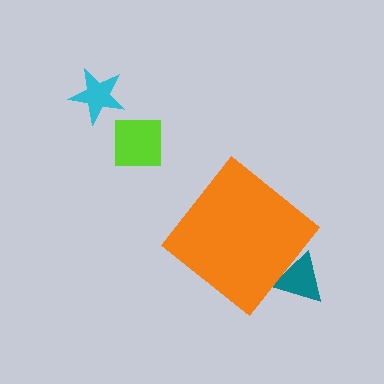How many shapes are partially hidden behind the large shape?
1 shape is partially hidden.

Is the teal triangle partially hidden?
Yes, the teal triangle is partially hidden behind the orange diamond.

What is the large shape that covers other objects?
An orange diamond.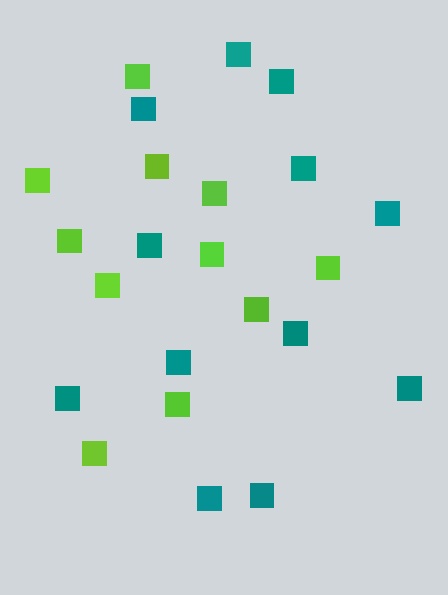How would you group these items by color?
There are 2 groups: one group of teal squares (12) and one group of lime squares (11).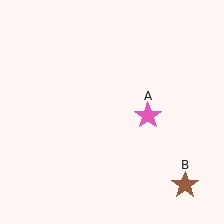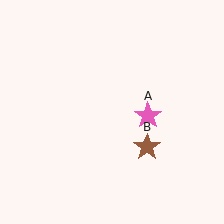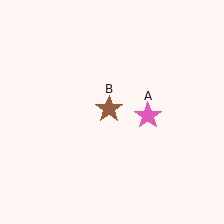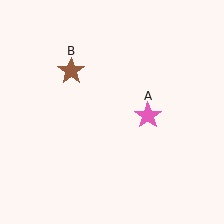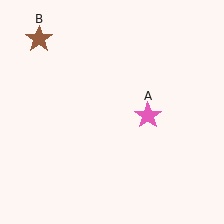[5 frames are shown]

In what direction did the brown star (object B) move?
The brown star (object B) moved up and to the left.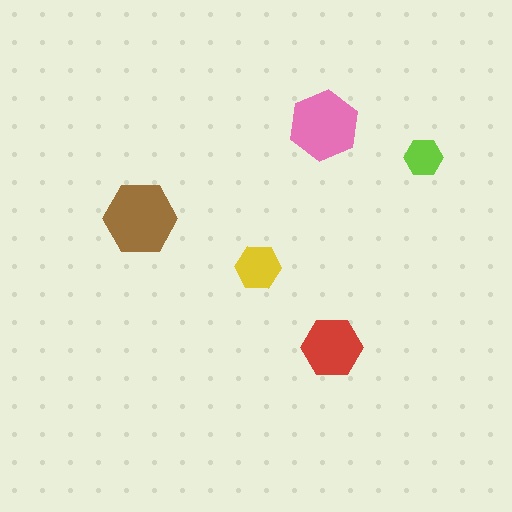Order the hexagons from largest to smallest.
the brown one, the pink one, the red one, the yellow one, the lime one.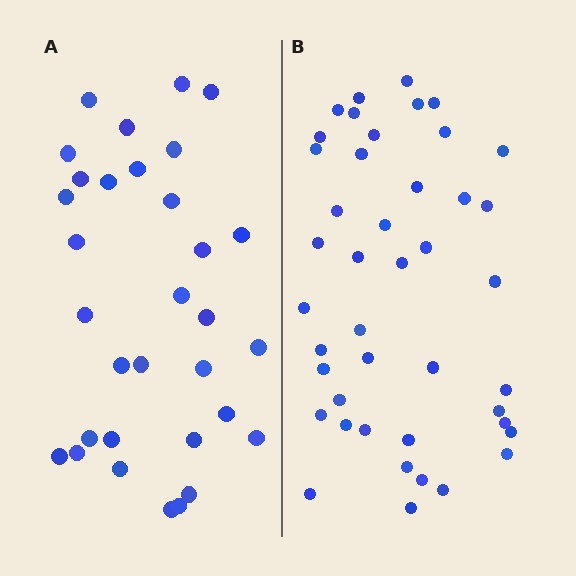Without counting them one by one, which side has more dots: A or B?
Region B (the right region) has more dots.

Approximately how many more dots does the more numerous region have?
Region B has roughly 12 or so more dots than region A.